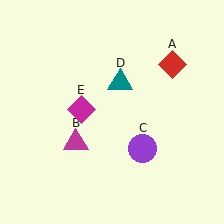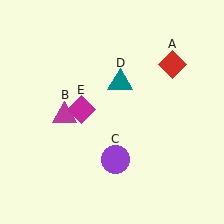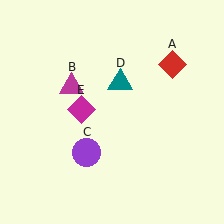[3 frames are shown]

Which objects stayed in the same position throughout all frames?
Red diamond (object A) and teal triangle (object D) and magenta diamond (object E) remained stationary.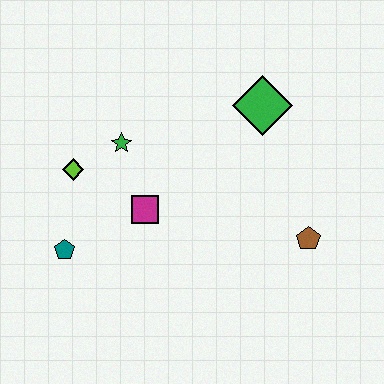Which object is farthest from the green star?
The brown pentagon is farthest from the green star.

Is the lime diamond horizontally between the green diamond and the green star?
No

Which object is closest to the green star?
The lime diamond is closest to the green star.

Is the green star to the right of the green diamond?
No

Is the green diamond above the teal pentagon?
Yes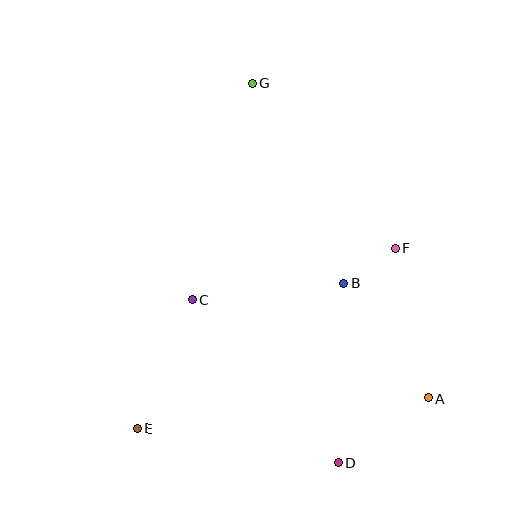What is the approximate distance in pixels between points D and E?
The distance between D and E is approximately 205 pixels.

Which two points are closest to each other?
Points B and F are closest to each other.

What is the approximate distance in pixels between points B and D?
The distance between B and D is approximately 180 pixels.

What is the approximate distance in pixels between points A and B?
The distance between A and B is approximately 143 pixels.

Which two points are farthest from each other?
Points D and G are farthest from each other.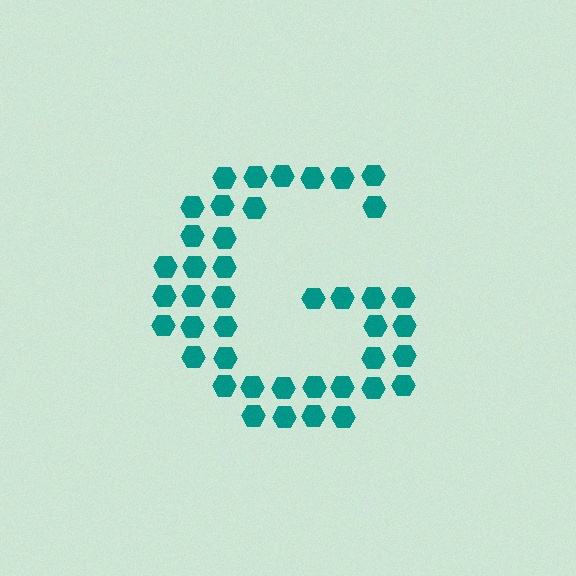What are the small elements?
The small elements are hexagons.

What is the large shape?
The large shape is the letter G.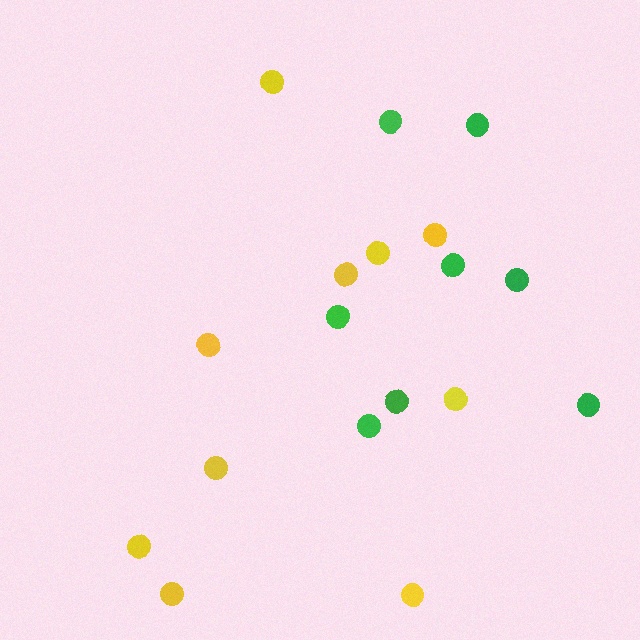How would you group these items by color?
There are 2 groups: one group of yellow circles (10) and one group of green circles (8).